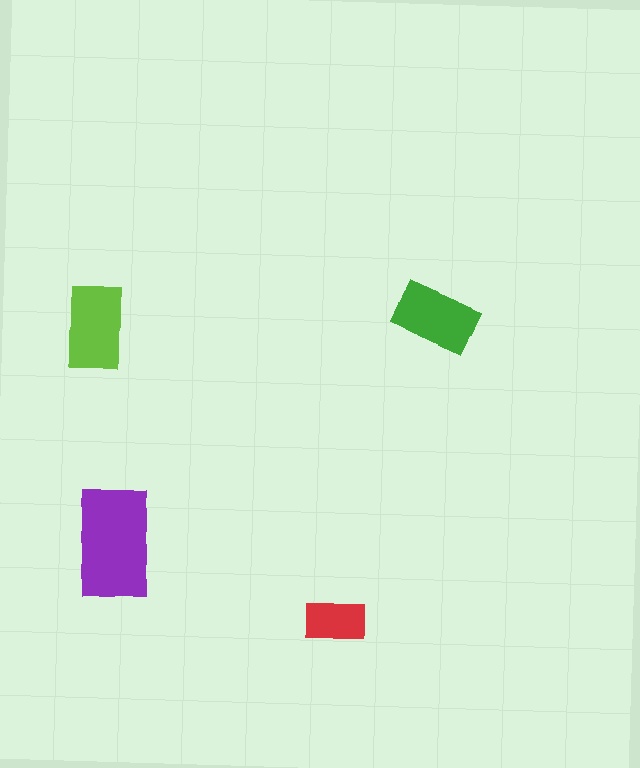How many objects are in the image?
There are 4 objects in the image.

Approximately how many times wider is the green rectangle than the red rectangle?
About 1.5 times wider.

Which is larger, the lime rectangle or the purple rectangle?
The purple one.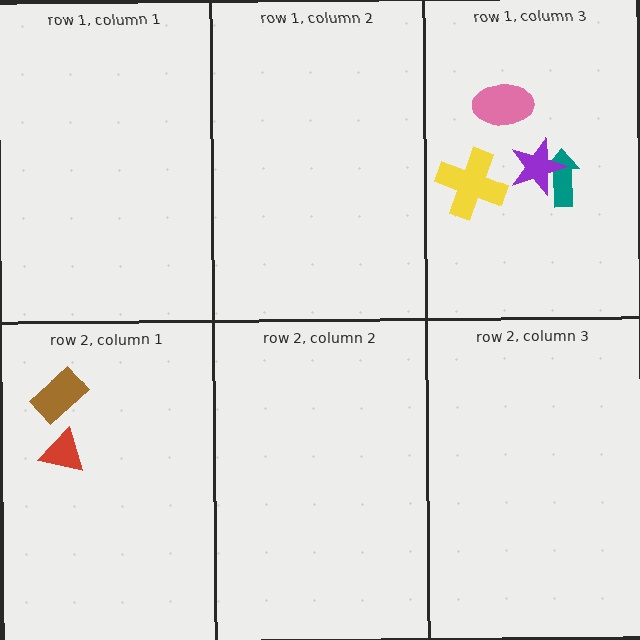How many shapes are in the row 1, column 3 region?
4.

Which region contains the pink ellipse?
The row 1, column 3 region.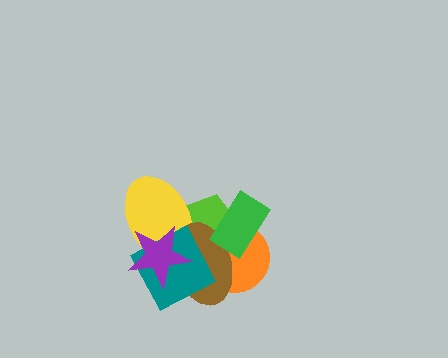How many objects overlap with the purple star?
4 objects overlap with the purple star.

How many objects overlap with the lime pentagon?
6 objects overlap with the lime pentagon.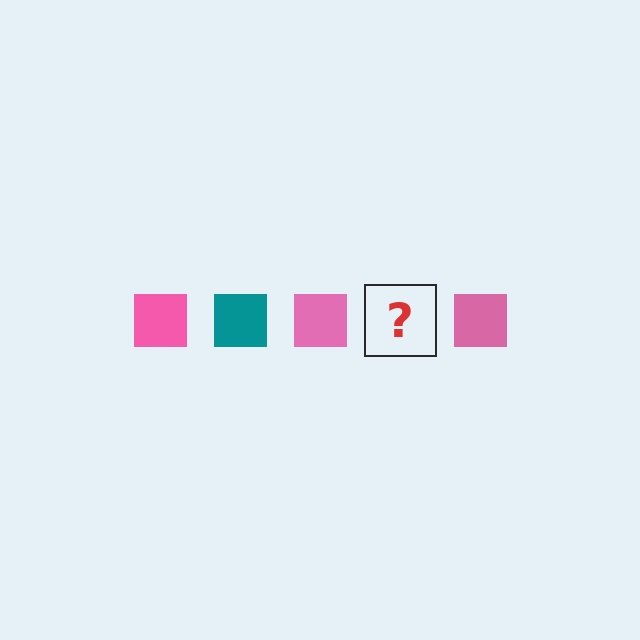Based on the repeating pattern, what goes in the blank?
The blank should be a teal square.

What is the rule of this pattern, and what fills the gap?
The rule is that the pattern cycles through pink, teal squares. The gap should be filled with a teal square.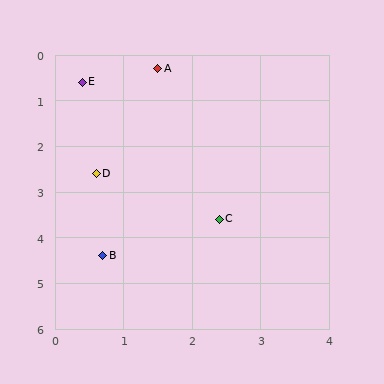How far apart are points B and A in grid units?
Points B and A are about 4.2 grid units apart.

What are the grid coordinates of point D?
Point D is at approximately (0.6, 2.6).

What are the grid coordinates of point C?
Point C is at approximately (2.4, 3.6).